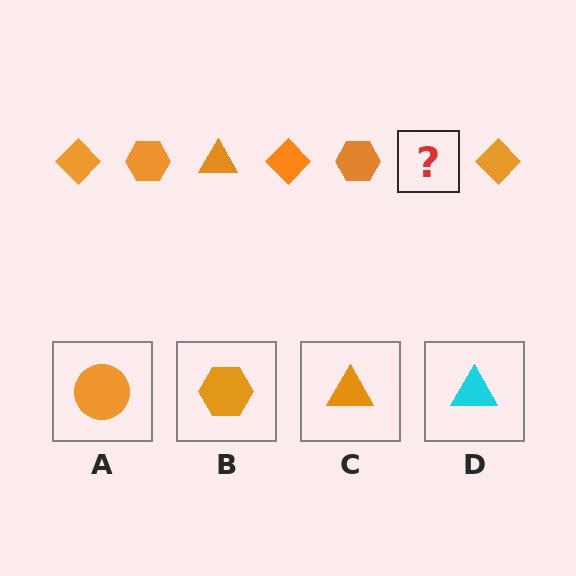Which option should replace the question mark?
Option C.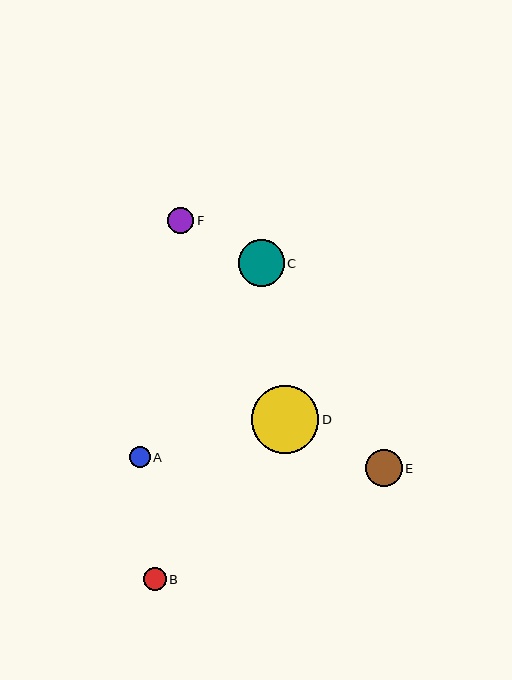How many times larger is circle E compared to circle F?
Circle E is approximately 1.4 times the size of circle F.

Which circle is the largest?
Circle D is the largest with a size of approximately 67 pixels.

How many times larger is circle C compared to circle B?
Circle C is approximately 2.0 times the size of circle B.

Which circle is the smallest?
Circle A is the smallest with a size of approximately 21 pixels.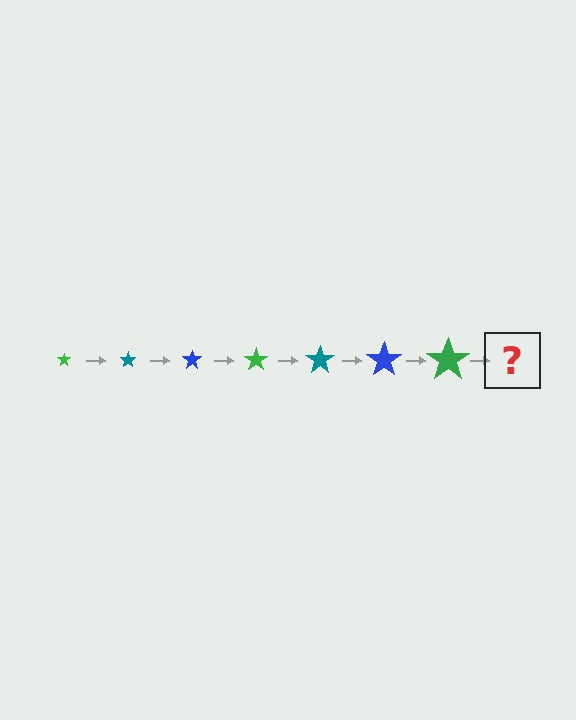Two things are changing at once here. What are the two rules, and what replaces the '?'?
The two rules are that the star grows larger each step and the color cycles through green, teal, and blue. The '?' should be a teal star, larger than the previous one.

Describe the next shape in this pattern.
It should be a teal star, larger than the previous one.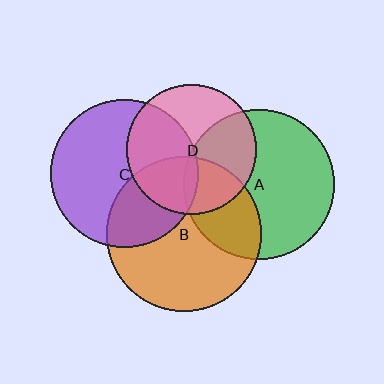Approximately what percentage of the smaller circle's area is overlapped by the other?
Approximately 35%.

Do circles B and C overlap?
Yes.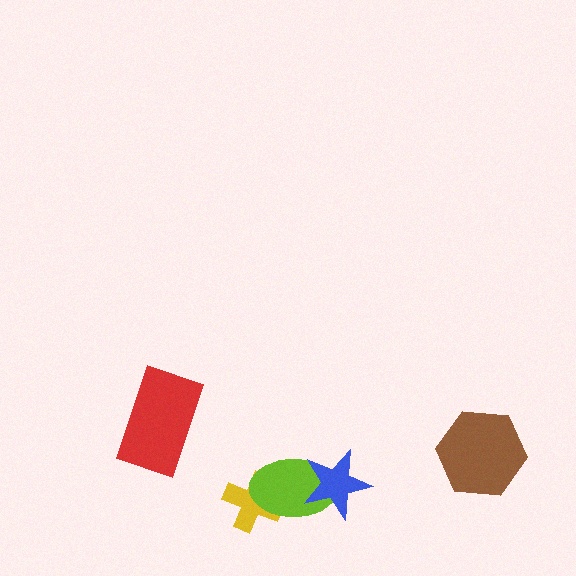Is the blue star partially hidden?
No, no other shape covers it.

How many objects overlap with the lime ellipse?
2 objects overlap with the lime ellipse.